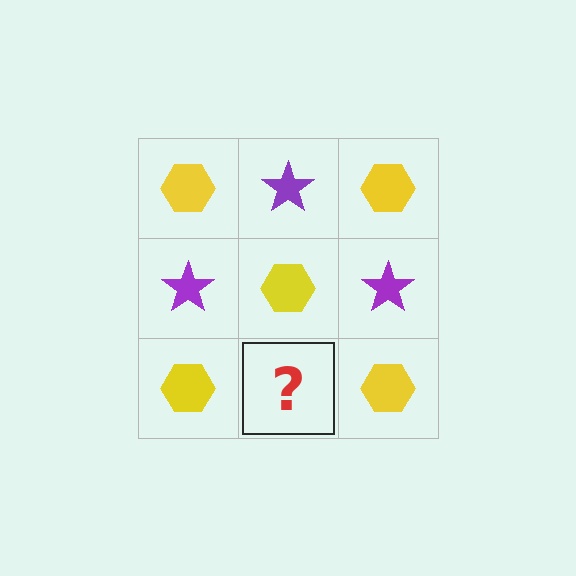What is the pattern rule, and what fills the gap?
The rule is that it alternates yellow hexagon and purple star in a checkerboard pattern. The gap should be filled with a purple star.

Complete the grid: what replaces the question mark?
The question mark should be replaced with a purple star.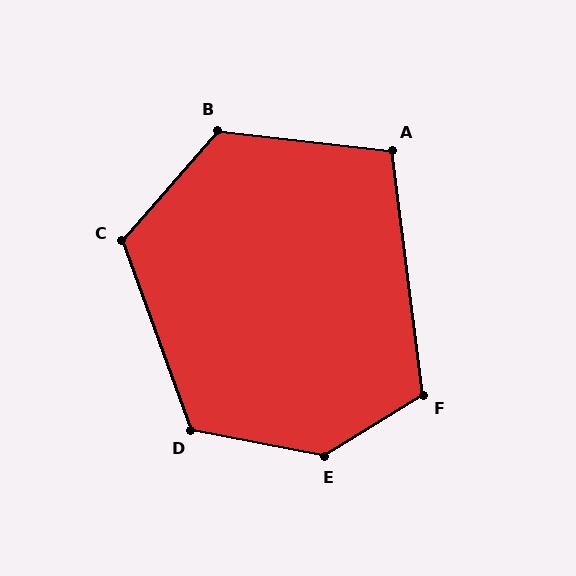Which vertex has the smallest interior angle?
A, at approximately 104 degrees.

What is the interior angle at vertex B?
Approximately 124 degrees (obtuse).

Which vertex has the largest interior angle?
E, at approximately 137 degrees.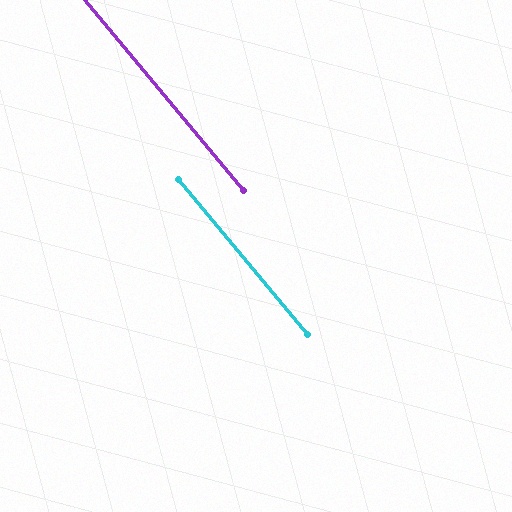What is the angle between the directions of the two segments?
Approximately 0 degrees.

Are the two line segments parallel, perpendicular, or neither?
Parallel — their directions differ by only 0.0°.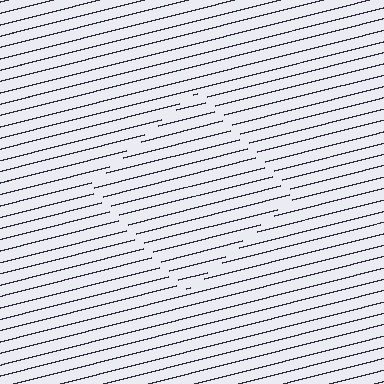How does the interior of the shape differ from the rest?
The interior of the shape contains the same grating, shifted by half a period — the contour is defined by the phase discontinuity where line-ends from the inner and outer gratings abut.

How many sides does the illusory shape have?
4 sides — the line-ends trace a square.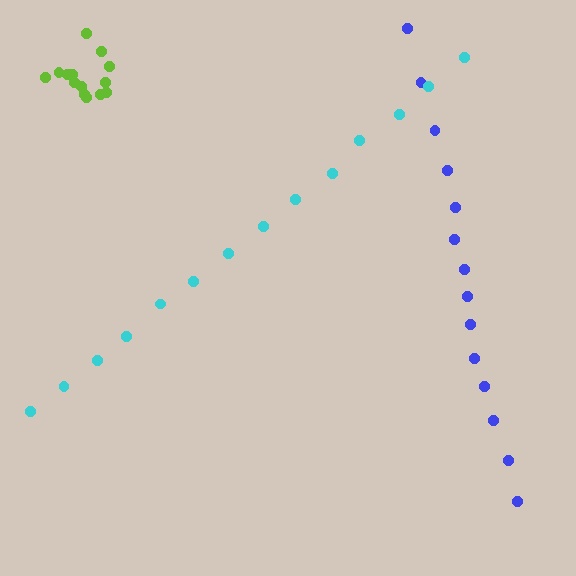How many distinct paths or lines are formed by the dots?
There are 3 distinct paths.